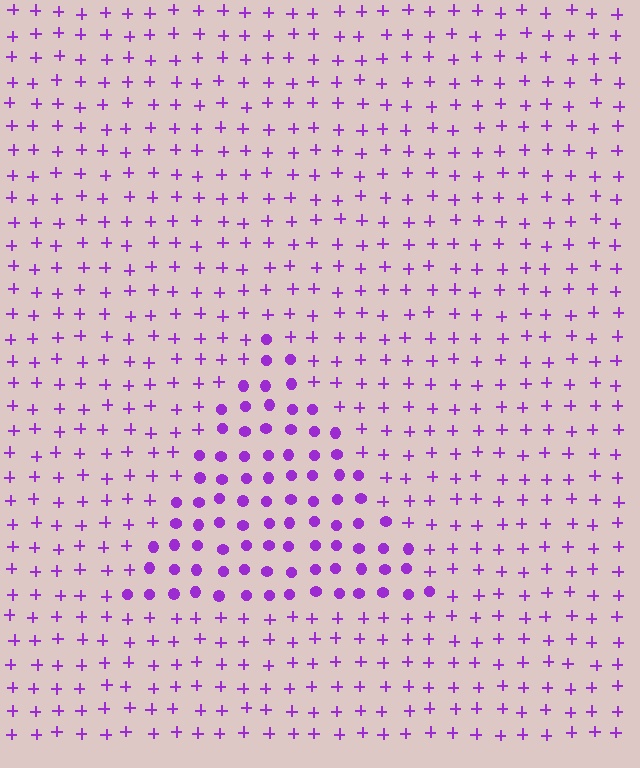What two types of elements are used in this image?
The image uses circles inside the triangle region and plus signs outside it.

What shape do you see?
I see a triangle.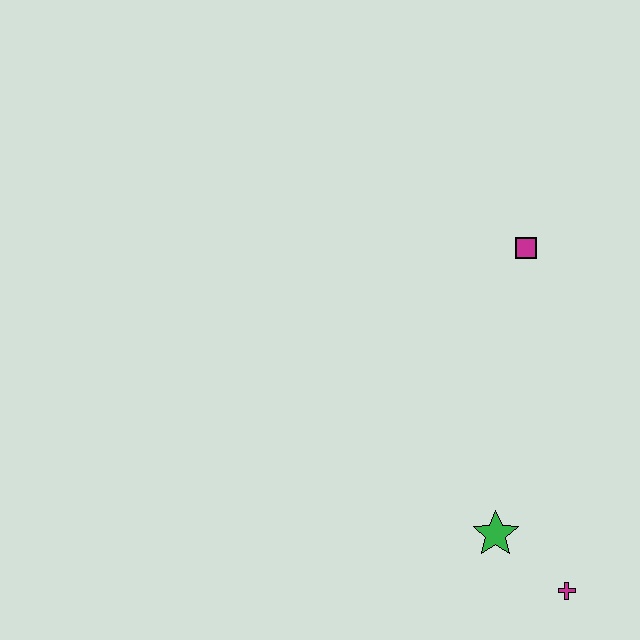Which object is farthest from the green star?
The magenta square is farthest from the green star.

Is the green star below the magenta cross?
No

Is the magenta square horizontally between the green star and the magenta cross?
Yes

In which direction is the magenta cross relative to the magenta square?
The magenta cross is below the magenta square.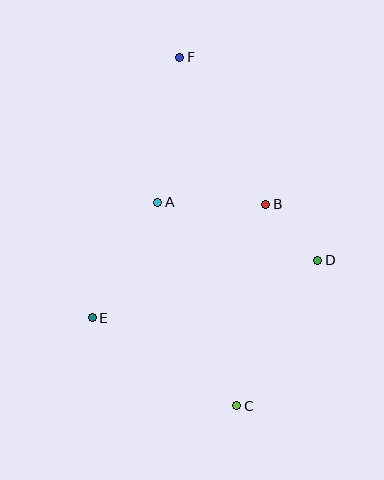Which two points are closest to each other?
Points B and D are closest to each other.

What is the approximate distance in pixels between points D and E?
The distance between D and E is approximately 233 pixels.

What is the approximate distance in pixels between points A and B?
The distance between A and B is approximately 108 pixels.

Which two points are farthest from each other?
Points C and F are farthest from each other.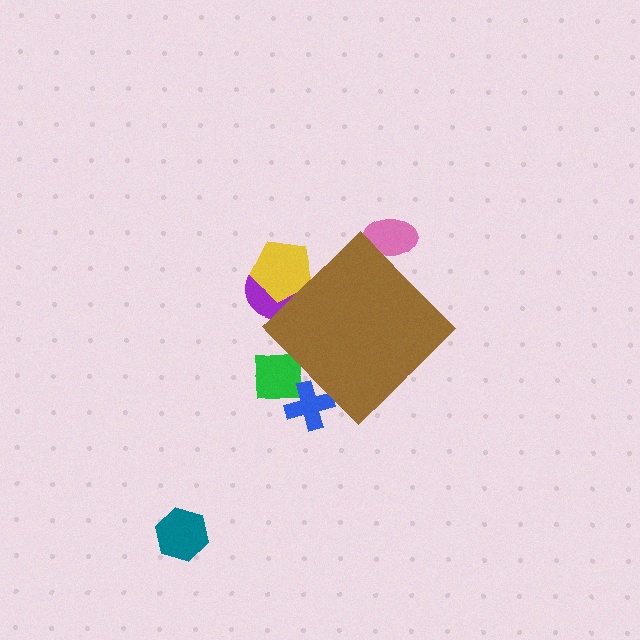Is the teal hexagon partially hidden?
No, the teal hexagon is fully visible.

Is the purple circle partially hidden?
Yes, the purple circle is partially hidden behind the brown diamond.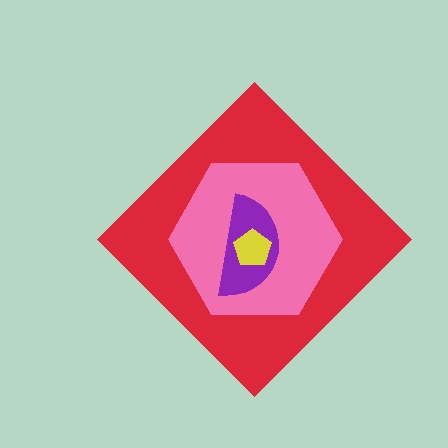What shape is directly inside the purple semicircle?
The yellow pentagon.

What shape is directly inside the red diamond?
The pink hexagon.